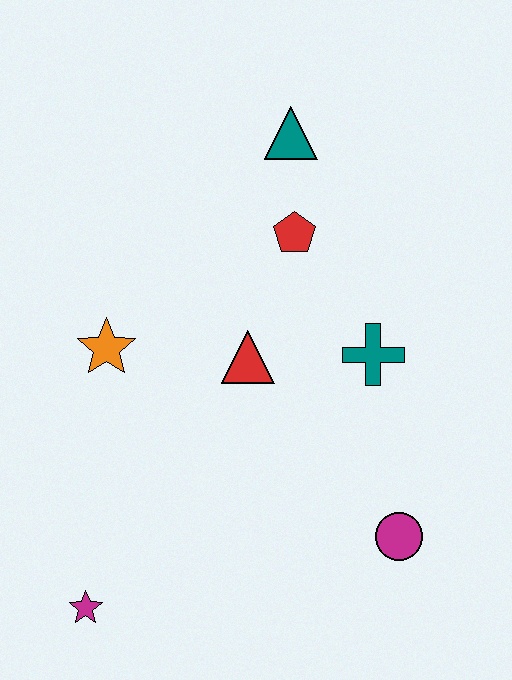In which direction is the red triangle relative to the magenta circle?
The red triangle is above the magenta circle.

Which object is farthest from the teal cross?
The magenta star is farthest from the teal cross.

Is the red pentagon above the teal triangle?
No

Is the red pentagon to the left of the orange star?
No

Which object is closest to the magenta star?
The orange star is closest to the magenta star.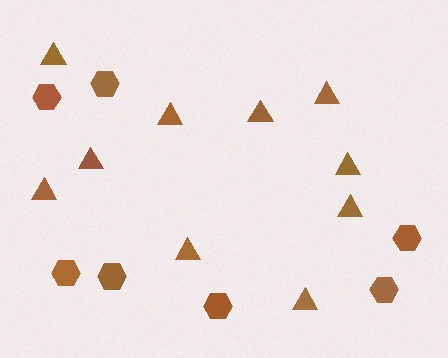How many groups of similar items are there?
There are 2 groups: one group of hexagons (7) and one group of triangles (10).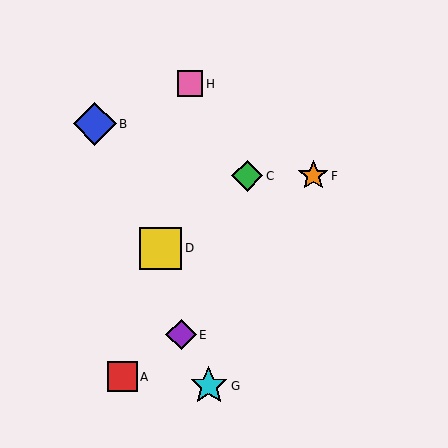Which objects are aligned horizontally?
Objects C, F are aligned horizontally.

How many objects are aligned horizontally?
2 objects (C, F) are aligned horizontally.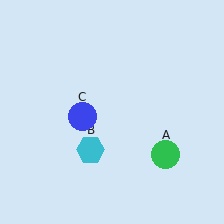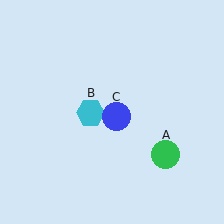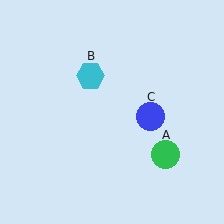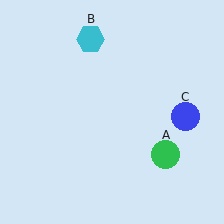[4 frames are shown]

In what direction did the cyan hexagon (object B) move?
The cyan hexagon (object B) moved up.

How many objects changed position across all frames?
2 objects changed position: cyan hexagon (object B), blue circle (object C).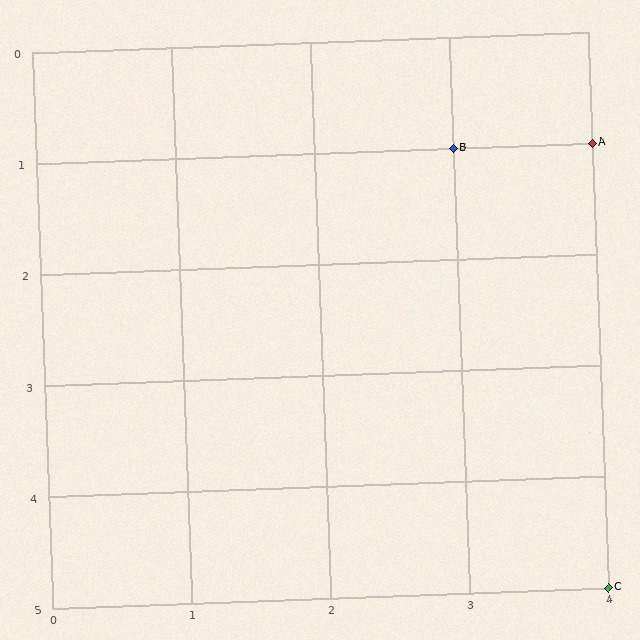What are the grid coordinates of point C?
Point C is at grid coordinates (4, 5).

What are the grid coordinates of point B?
Point B is at grid coordinates (3, 1).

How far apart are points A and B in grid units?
Points A and B are 1 column apart.